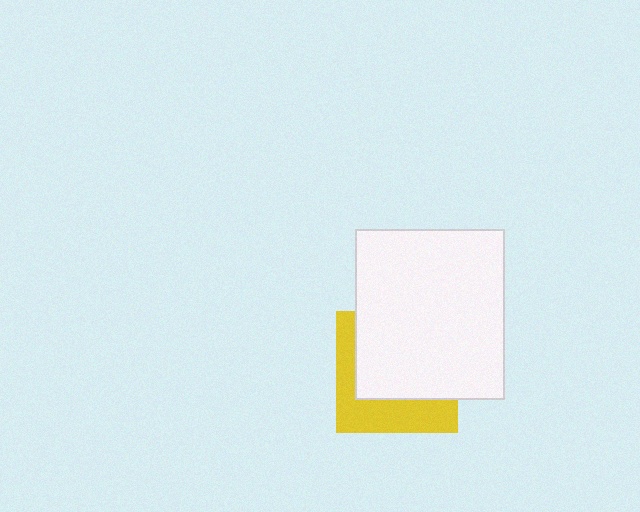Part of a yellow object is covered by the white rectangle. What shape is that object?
It is a square.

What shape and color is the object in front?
The object in front is a white rectangle.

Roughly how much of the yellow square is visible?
A small part of it is visible (roughly 40%).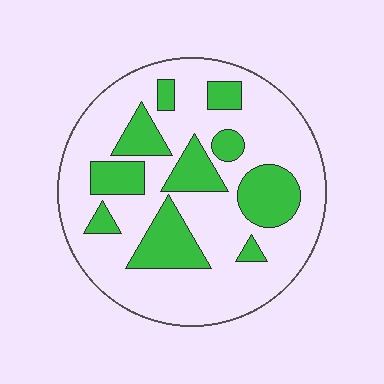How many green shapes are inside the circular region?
10.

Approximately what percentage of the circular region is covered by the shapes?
Approximately 30%.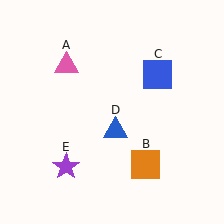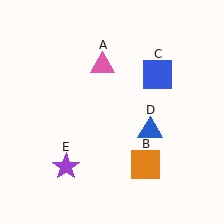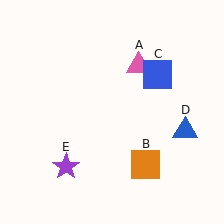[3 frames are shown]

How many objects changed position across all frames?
2 objects changed position: pink triangle (object A), blue triangle (object D).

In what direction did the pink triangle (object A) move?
The pink triangle (object A) moved right.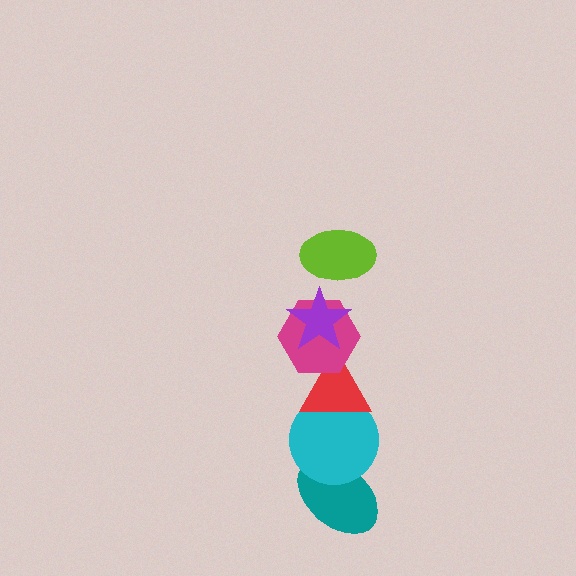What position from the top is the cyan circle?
The cyan circle is 5th from the top.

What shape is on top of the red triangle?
The magenta hexagon is on top of the red triangle.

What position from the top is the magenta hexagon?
The magenta hexagon is 3rd from the top.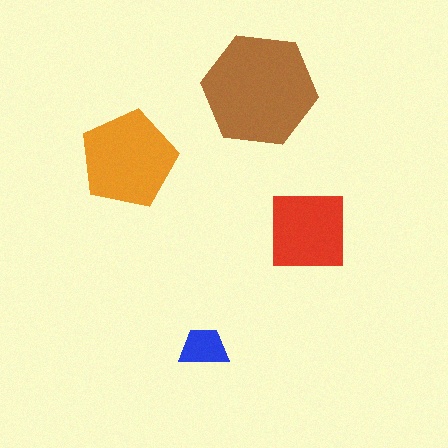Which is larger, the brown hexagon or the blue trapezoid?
The brown hexagon.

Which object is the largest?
The brown hexagon.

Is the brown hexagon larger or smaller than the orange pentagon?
Larger.